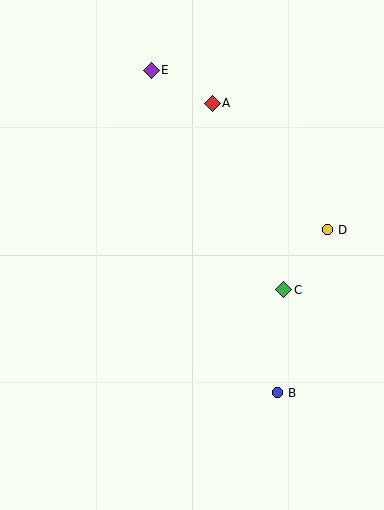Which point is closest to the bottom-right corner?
Point B is closest to the bottom-right corner.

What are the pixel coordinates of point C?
Point C is at (284, 290).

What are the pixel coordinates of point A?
Point A is at (212, 103).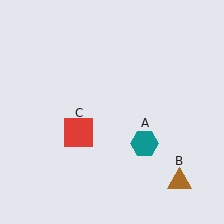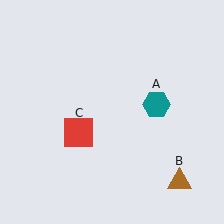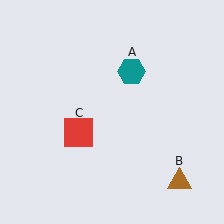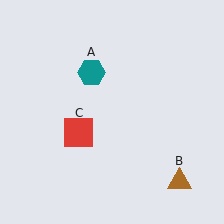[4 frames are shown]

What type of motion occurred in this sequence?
The teal hexagon (object A) rotated counterclockwise around the center of the scene.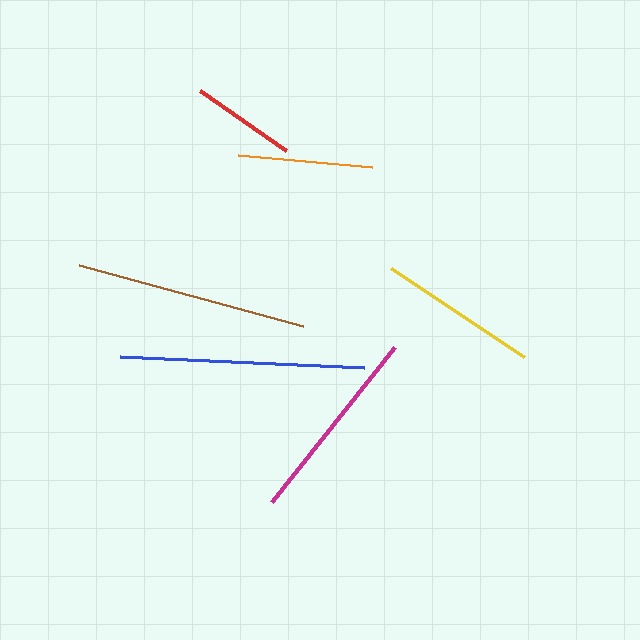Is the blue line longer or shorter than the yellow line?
The blue line is longer than the yellow line.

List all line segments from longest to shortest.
From longest to shortest: blue, brown, magenta, yellow, orange, red.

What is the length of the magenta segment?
The magenta segment is approximately 198 pixels long.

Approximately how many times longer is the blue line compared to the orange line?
The blue line is approximately 1.8 times the length of the orange line.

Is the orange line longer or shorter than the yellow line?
The yellow line is longer than the orange line.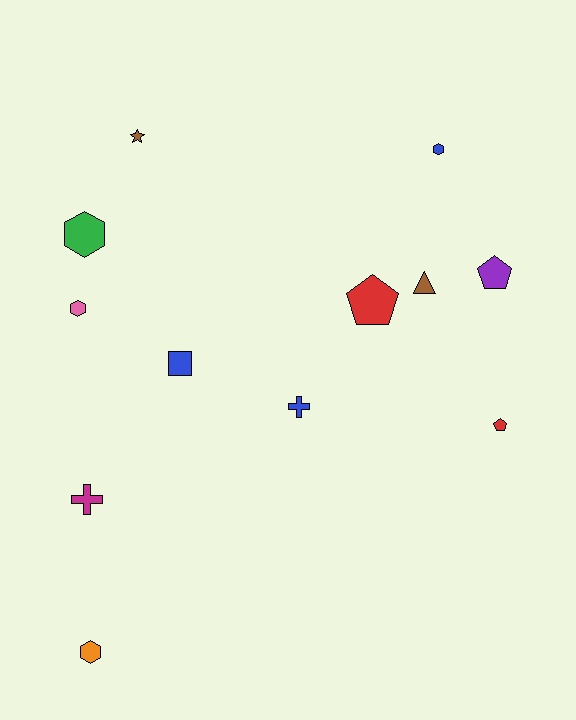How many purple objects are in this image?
There is 1 purple object.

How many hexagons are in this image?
There are 4 hexagons.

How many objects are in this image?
There are 12 objects.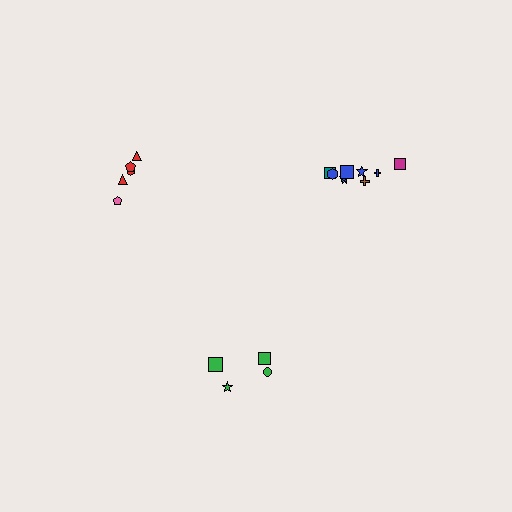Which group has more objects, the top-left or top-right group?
The top-right group.